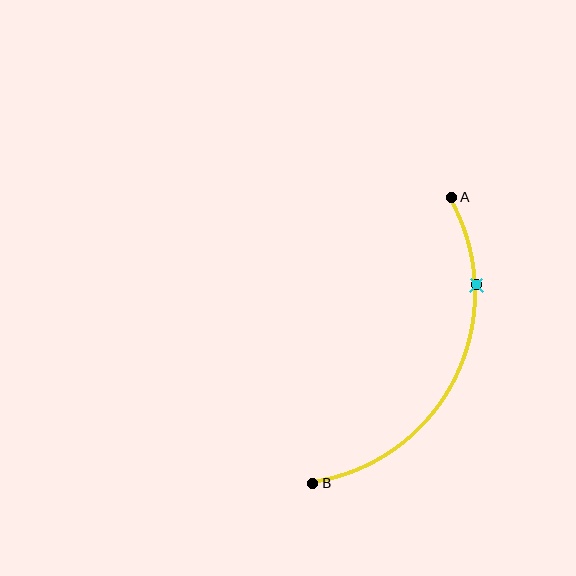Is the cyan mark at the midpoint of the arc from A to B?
No. The cyan mark lies on the arc but is closer to endpoint A. The arc midpoint would be at the point on the curve equidistant along the arc from both A and B.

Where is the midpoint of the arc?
The arc midpoint is the point on the curve farthest from the straight line joining A and B. It sits to the right of that line.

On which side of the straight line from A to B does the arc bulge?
The arc bulges to the right of the straight line connecting A and B.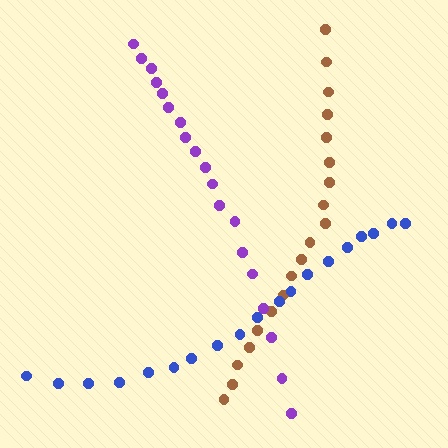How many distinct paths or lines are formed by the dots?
There are 3 distinct paths.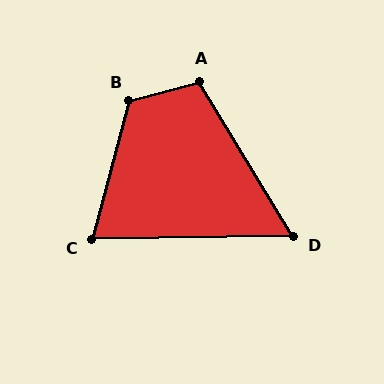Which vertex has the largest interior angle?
B, at approximately 120 degrees.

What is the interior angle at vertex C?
Approximately 74 degrees (acute).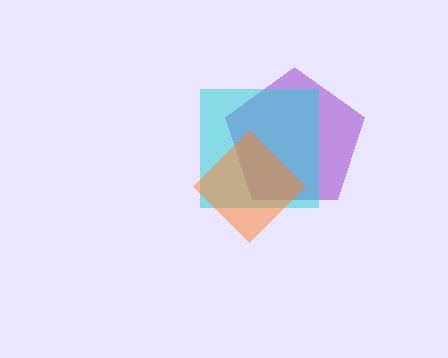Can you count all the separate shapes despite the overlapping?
Yes, there are 3 separate shapes.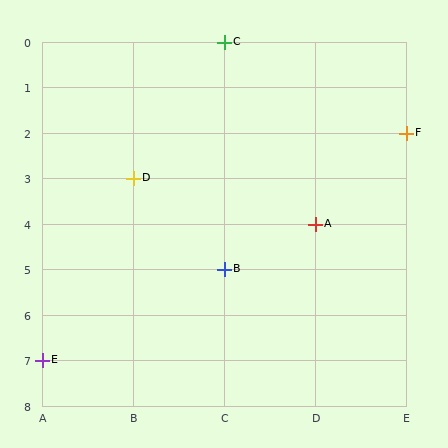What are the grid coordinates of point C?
Point C is at grid coordinates (C, 0).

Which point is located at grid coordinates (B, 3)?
Point D is at (B, 3).